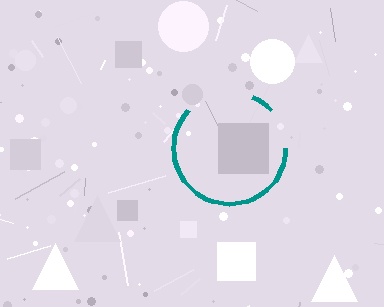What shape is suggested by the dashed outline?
The dashed outline suggests a circle.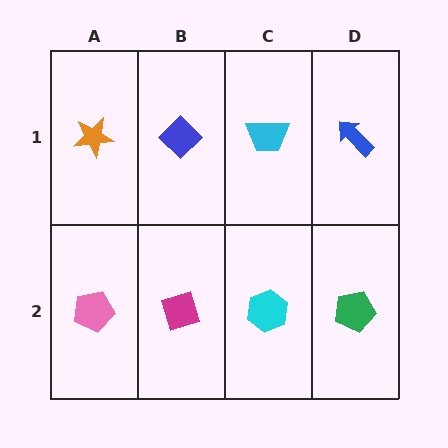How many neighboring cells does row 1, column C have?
3.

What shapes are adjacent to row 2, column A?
An orange star (row 1, column A), a magenta diamond (row 2, column B).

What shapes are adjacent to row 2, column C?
A cyan trapezoid (row 1, column C), a magenta diamond (row 2, column B), a green pentagon (row 2, column D).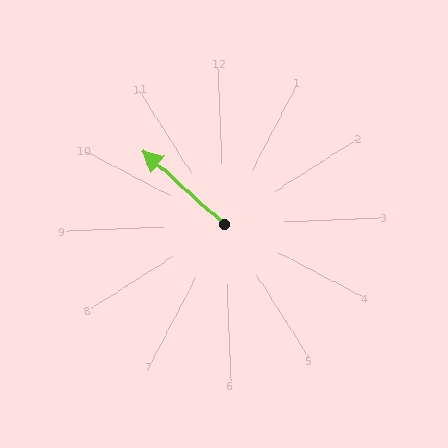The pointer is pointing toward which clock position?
Roughly 10 o'clock.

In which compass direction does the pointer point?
Northwest.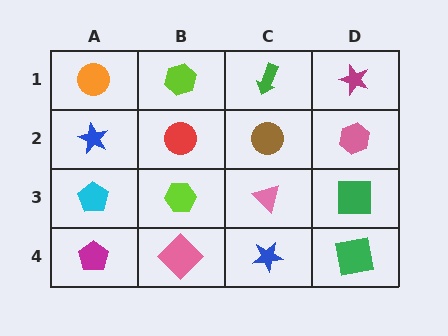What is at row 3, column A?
A cyan pentagon.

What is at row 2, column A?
A blue star.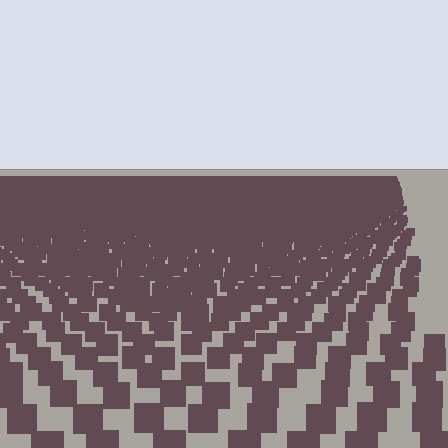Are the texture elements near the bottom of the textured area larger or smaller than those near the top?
Larger. Near the bottom, elements are closer to the viewer and appear at a bigger on-screen size.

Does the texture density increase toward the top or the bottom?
Density increases toward the top.